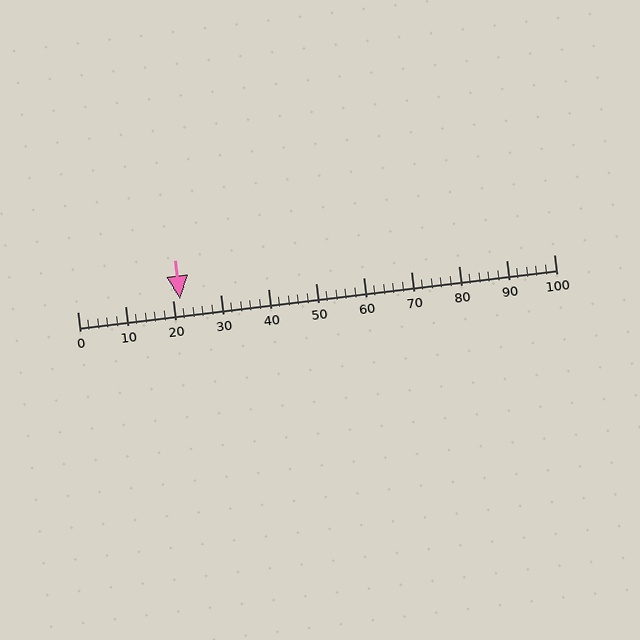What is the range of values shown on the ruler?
The ruler shows values from 0 to 100.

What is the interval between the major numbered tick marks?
The major tick marks are spaced 10 units apart.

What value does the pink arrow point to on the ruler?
The pink arrow points to approximately 22.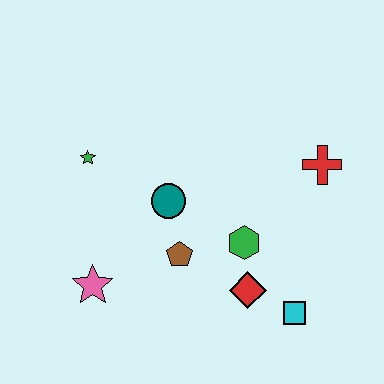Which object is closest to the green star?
The teal circle is closest to the green star.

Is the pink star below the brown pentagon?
Yes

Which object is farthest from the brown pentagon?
The red cross is farthest from the brown pentagon.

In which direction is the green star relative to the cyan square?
The green star is to the left of the cyan square.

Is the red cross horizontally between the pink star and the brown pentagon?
No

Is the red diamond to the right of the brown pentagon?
Yes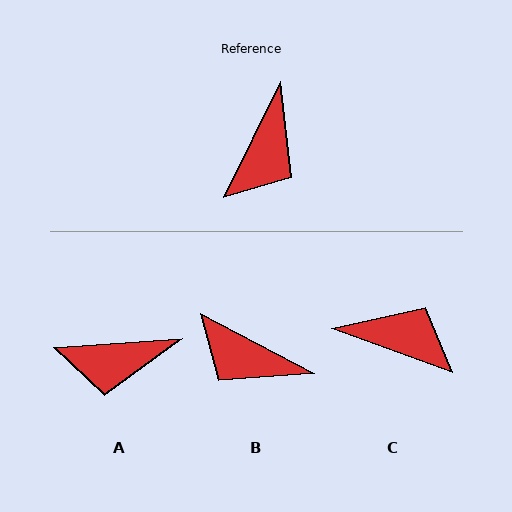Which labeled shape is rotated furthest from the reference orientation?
C, about 96 degrees away.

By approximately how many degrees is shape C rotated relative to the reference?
Approximately 96 degrees counter-clockwise.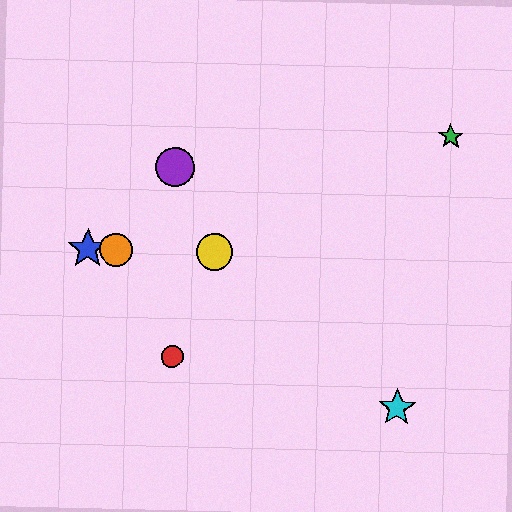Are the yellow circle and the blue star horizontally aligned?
Yes, both are at y≈252.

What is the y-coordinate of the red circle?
The red circle is at y≈356.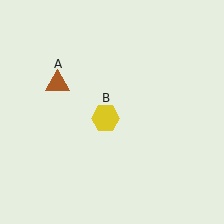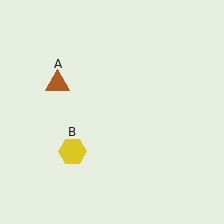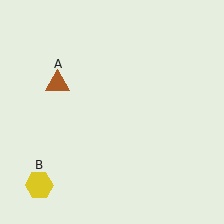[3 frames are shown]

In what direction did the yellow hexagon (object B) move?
The yellow hexagon (object B) moved down and to the left.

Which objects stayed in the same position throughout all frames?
Brown triangle (object A) remained stationary.